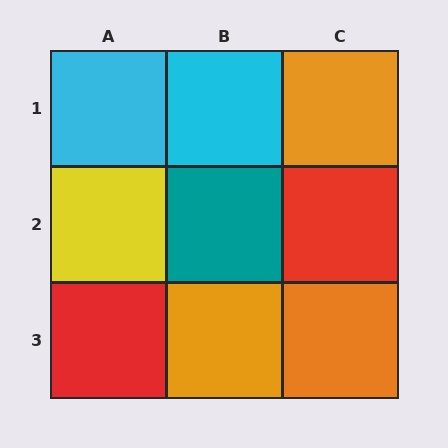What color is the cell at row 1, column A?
Cyan.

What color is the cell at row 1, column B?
Cyan.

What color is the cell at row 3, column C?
Orange.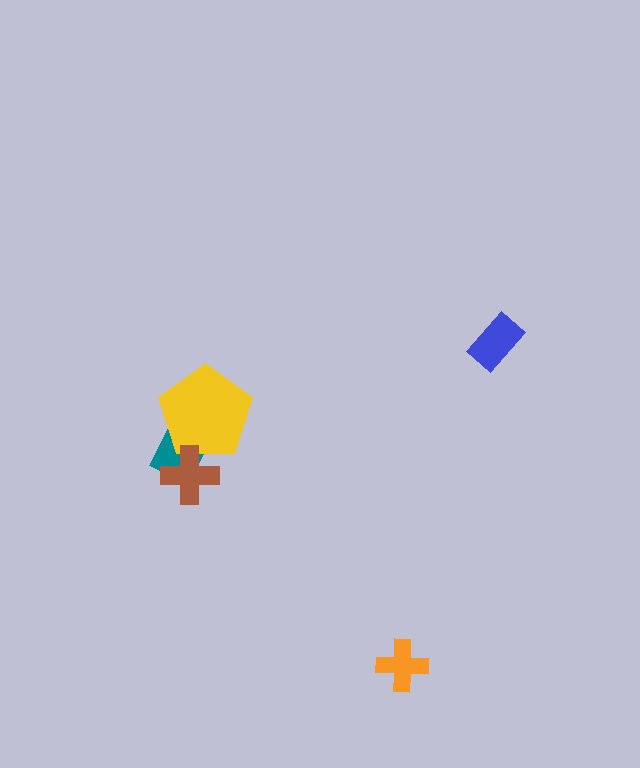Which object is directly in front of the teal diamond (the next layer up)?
The yellow pentagon is directly in front of the teal diamond.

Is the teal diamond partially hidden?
Yes, it is partially covered by another shape.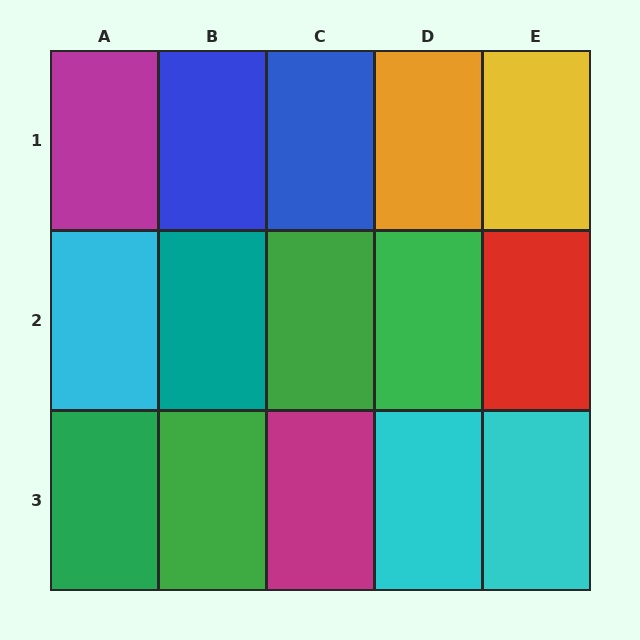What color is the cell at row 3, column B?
Green.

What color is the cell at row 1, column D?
Orange.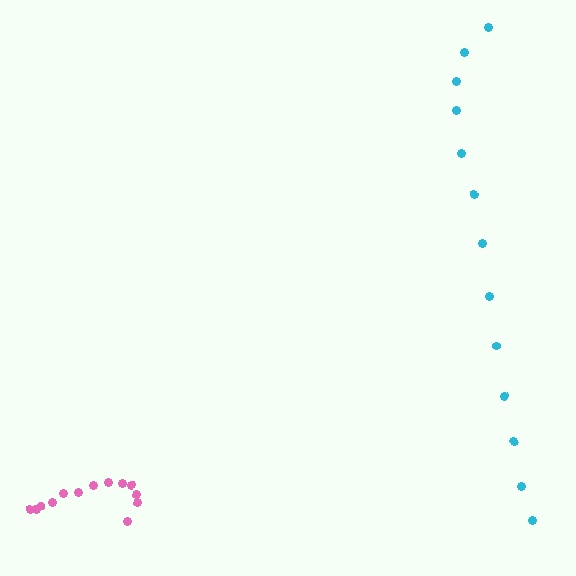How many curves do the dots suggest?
There are 2 distinct paths.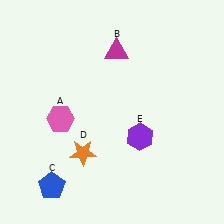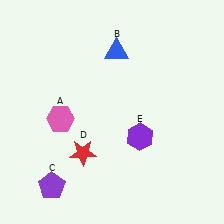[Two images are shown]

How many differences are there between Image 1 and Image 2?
There are 3 differences between the two images.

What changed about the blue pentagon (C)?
In Image 1, C is blue. In Image 2, it changed to purple.